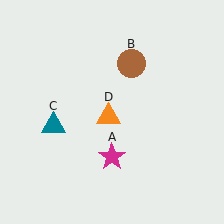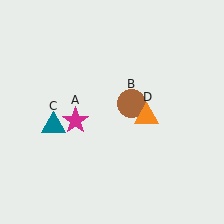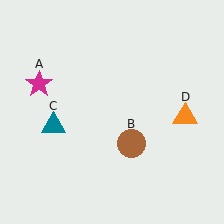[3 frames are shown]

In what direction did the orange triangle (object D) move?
The orange triangle (object D) moved right.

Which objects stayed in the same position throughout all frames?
Teal triangle (object C) remained stationary.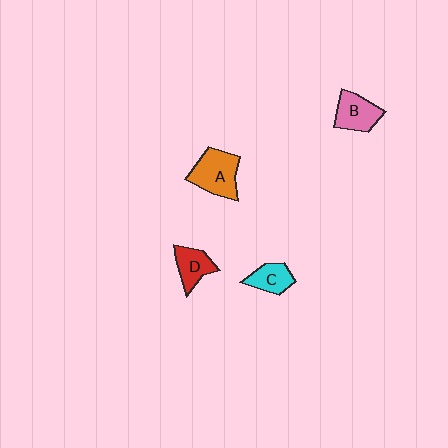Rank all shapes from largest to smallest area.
From largest to smallest: A (orange), B (pink), D (red), C (cyan).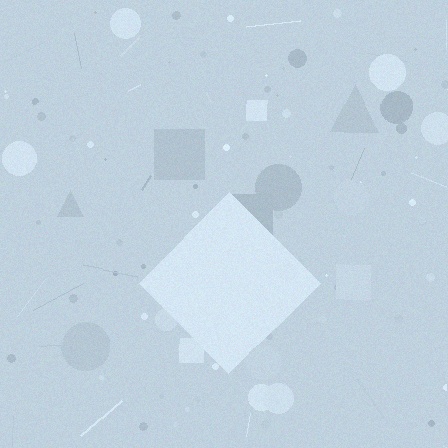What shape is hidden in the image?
A diamond is hidden in the image.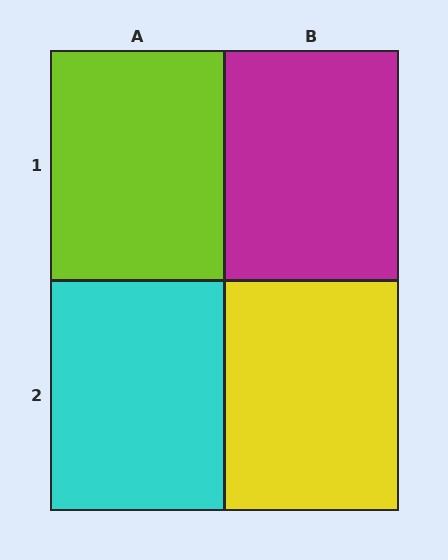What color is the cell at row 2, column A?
Cyan.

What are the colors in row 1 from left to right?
Lime, magenta.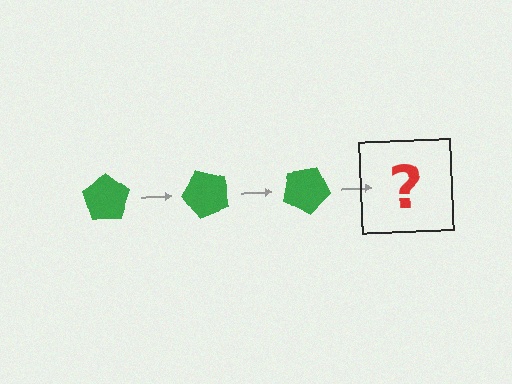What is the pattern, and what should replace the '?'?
The pattern is that the pentagon rotates 50 degrees each step. The '?' should be a green pentagon rotated 150 degrees.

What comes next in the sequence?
The next element should be a green pentagon rotated 150 degrees.